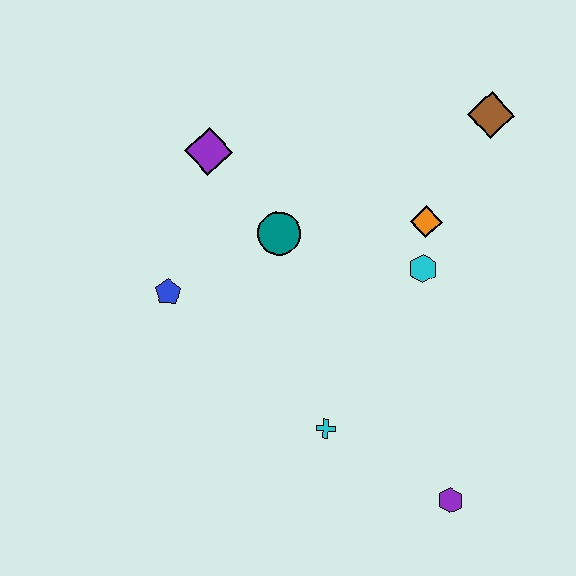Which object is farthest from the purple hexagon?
The purple diamond is farthest from the purple hexagon.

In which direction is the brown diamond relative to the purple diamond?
The brown diamond is to the right of the purple diamond.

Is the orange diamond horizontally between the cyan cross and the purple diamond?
No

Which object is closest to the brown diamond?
The orange diamond is closest to the brown diamond.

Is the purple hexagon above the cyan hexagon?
No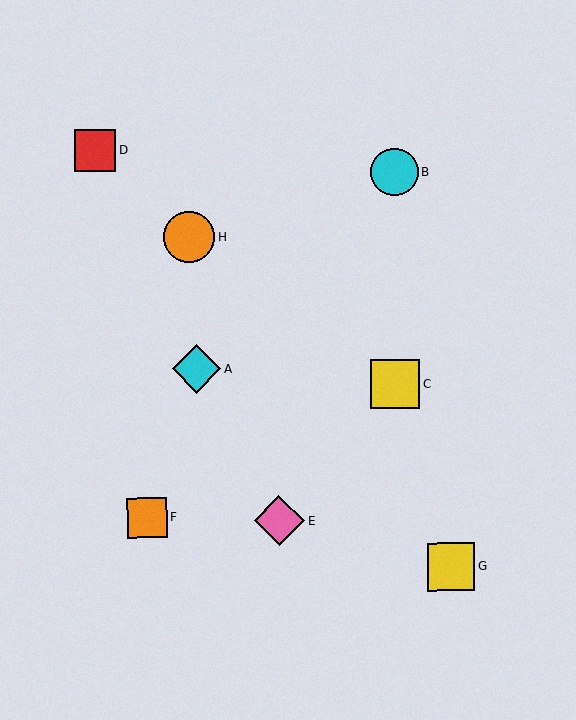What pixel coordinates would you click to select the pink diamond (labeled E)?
Click at (279, 521) to select the pink diamond E.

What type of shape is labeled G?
Shape G is a yellow square.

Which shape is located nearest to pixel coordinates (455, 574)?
The yellow square (labeled G) at (451, 567) is nearest to that location.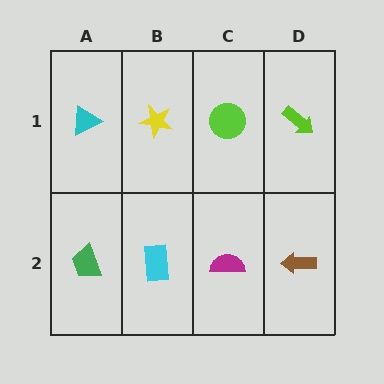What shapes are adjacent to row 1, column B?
A cyan rectangle (row 2, column B), a cyan triangle (row 1, column A), a lime circle (row 1, column C).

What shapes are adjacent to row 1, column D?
A brown arrow (row 2, column D), a lime circle (row 1, column C).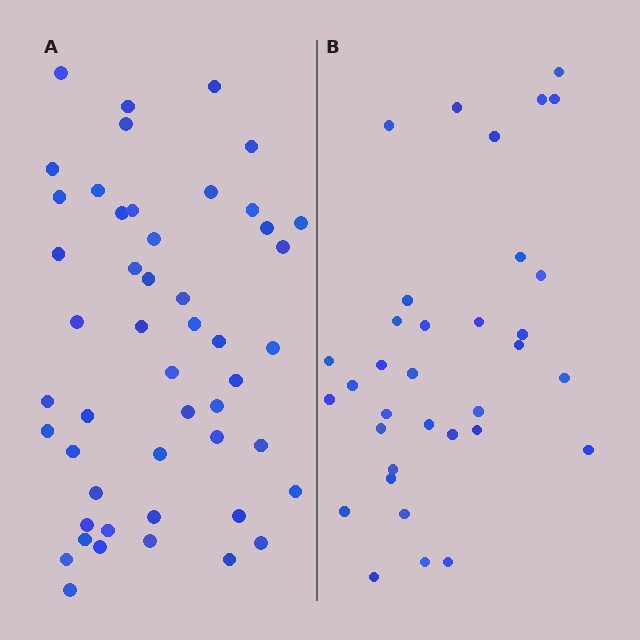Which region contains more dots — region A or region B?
Region A (the left region) has more dots.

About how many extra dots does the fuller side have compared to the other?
Region A has approximately 15 more dots than region B.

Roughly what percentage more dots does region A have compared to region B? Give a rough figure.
About 45% more.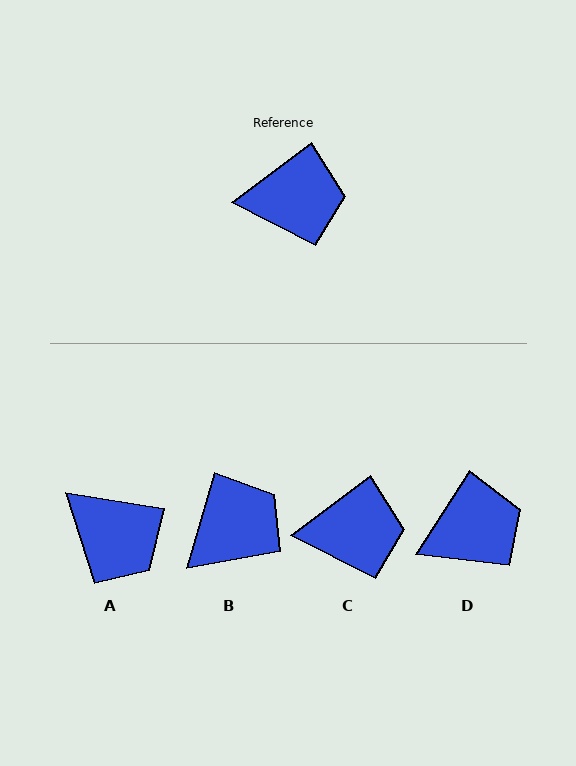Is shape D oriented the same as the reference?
No, it is off by about 20 degrees.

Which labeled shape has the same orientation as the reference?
C.